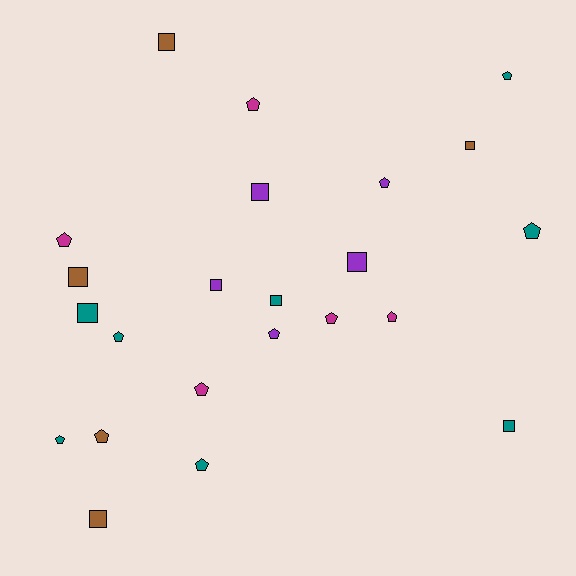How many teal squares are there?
There are 3 teal squares.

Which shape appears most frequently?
Pentagon, with 13 objects.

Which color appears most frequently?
Teal, with 8 objects.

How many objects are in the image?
There are 23 objects.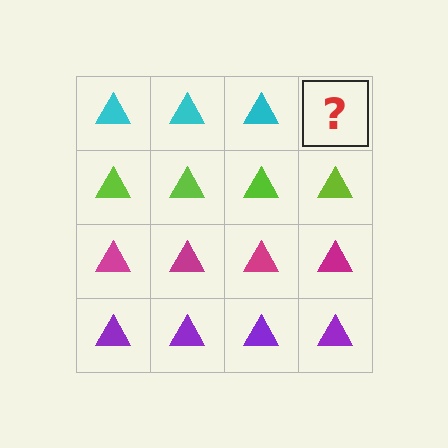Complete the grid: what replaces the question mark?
The question mark should be replaced with a cyan triangle.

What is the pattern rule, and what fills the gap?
The rule is that each row has a consistent color. The gap should be filled with a cyan triangle.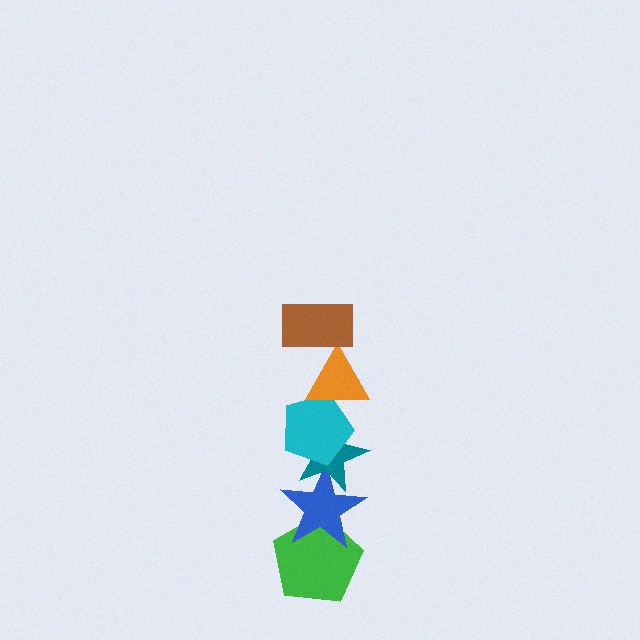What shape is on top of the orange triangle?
The brown rectangle is on top of the orange triangle.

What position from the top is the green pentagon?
The green pentagon is 6th from the top.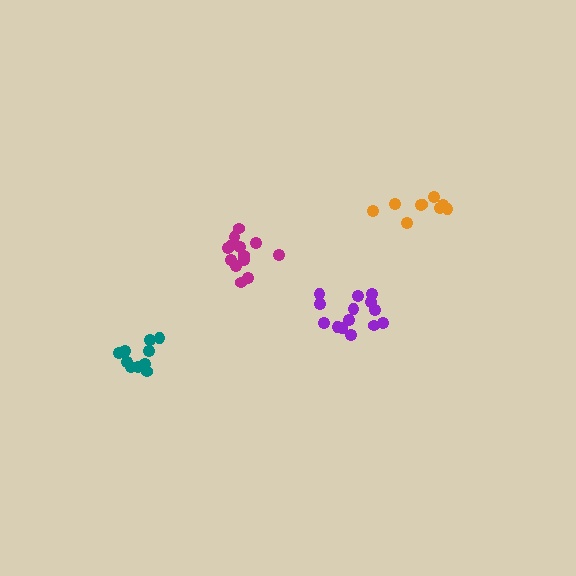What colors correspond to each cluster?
The clusters are colored: purple, magenta, orange, teal.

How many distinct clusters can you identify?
There are 4 distinct clusters.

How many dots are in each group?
Group 1: 14 dots, Group 2: 13 dots, Group 3: 9 dots, Group 4: 11 dots (47 total).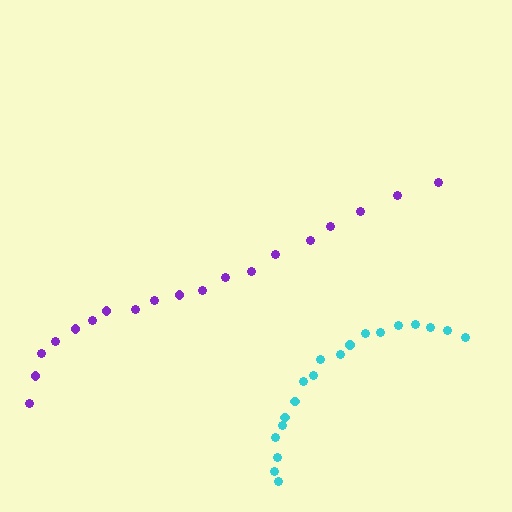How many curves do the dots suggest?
There are 2 distinct paths.